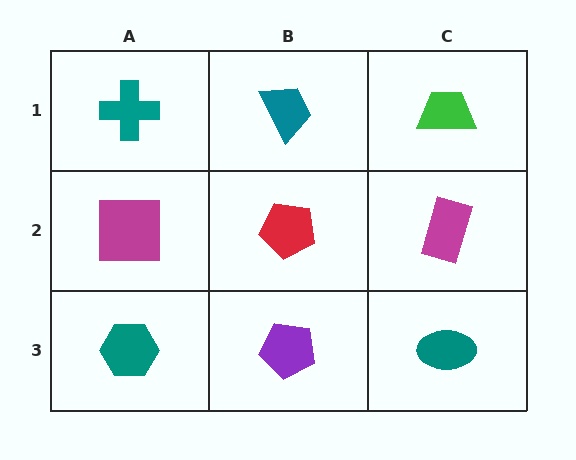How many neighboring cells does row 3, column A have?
2.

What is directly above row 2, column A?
A teal cross.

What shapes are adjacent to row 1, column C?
A magenta rectangle (row 2, column C), a teal trapezoid (row 1, column B).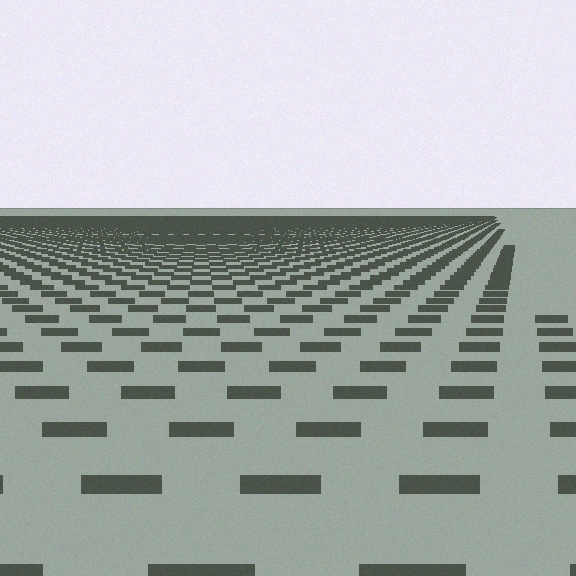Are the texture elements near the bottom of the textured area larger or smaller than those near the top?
Larger. Near the bottom, elements are closer to the viewer and appear at a bigger on-screen size.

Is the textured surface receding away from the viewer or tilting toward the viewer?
The surface is receding away from the viewer. Texture elements get smaller and denser toward the top.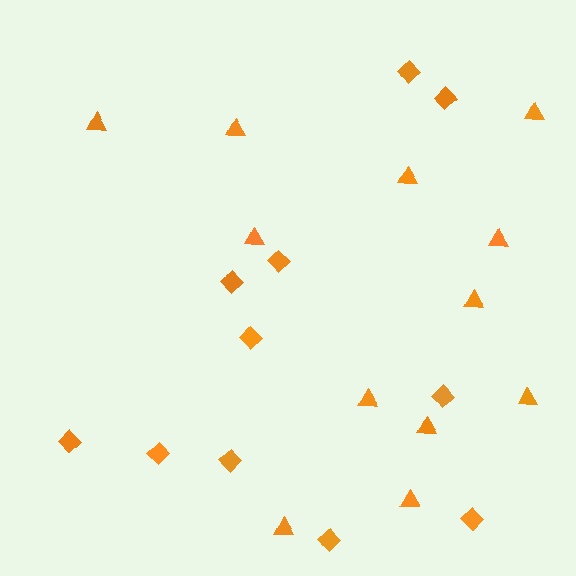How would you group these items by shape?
There are 2 groups: one group of triangles (12) and one group of diamonds (11).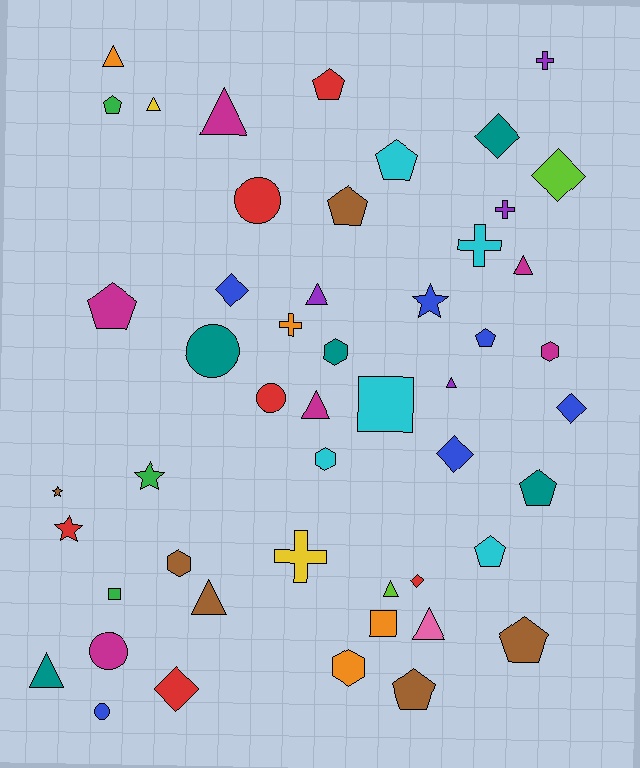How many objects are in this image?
There are 50 objects.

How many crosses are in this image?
There are 5 crosses.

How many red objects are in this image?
There are 6 red objects.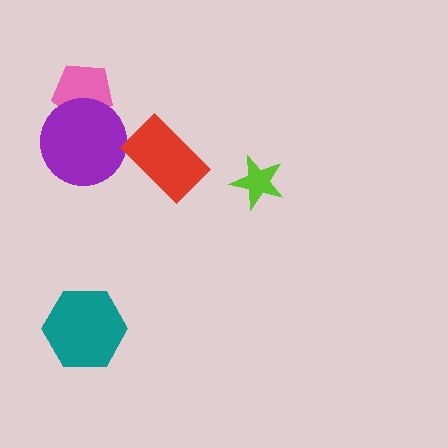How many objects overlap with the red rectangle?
0 objects overlap with the red rectangle.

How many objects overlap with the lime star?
0 objects overlap with the lime star.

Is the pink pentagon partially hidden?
Yes, it is partially covered by another shape.